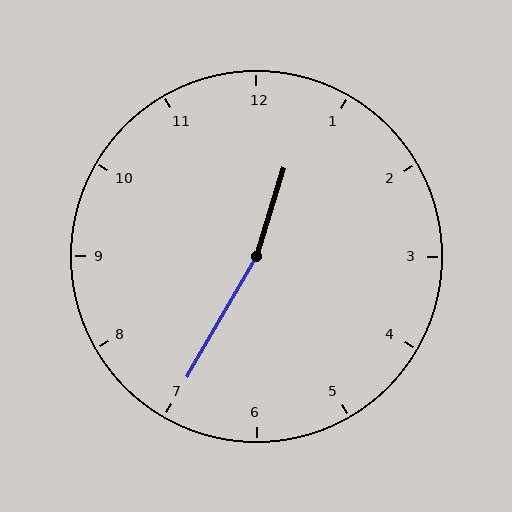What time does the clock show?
12:35.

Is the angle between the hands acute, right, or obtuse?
It is obtuse.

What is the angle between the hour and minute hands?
Approximately 168 degrees.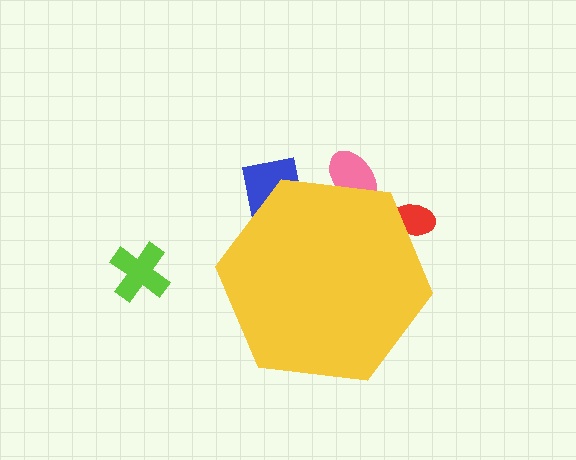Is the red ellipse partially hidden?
Yes, the red ellipse is partially hidden behind the yellow hexagon.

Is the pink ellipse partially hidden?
Yes, the pink ellipse is partially hidden behind the yellow hexagon.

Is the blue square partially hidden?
Yes, the blue square is partially hidden behind the yellow hexagon.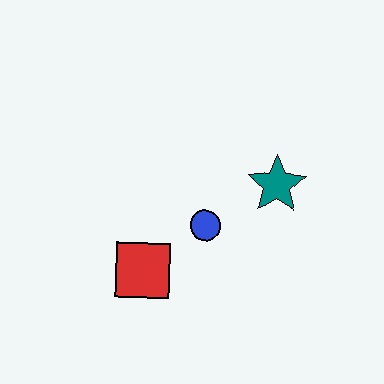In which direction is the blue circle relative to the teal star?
The blue circle is to the left of the teal star.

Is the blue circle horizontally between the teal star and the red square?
Yes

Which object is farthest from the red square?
The teal star is farthest from the red square.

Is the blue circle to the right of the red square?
Yes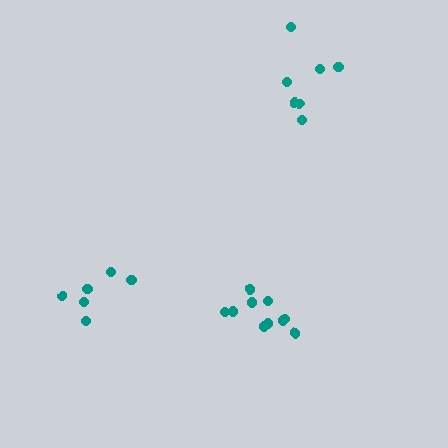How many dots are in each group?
Group 1: 6 dots, Group 2: 10 dots, Group 3: 7 dots (23 total).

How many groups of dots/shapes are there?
There are 3 groups.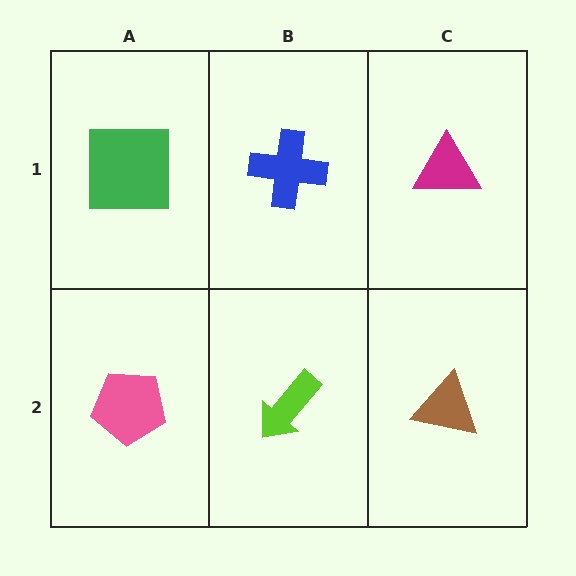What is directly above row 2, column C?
A magenta triangle.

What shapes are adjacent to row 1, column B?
A lime arrow (row 2, column B), a green square (row 1, column A), a magenta triangle (row 1, column C).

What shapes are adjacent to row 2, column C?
A magenta triangle (row 1, column C), a lime arrow (row 2, column B).